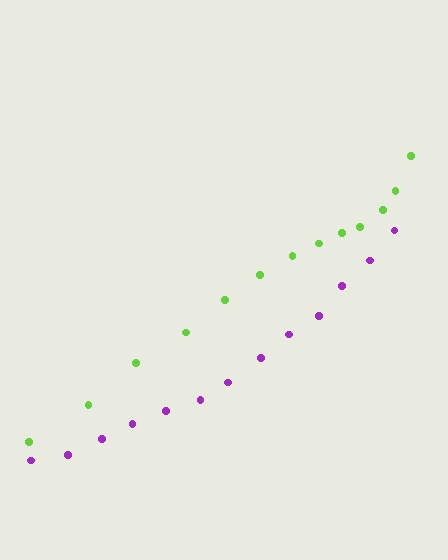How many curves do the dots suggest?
There are 2 distinct paths.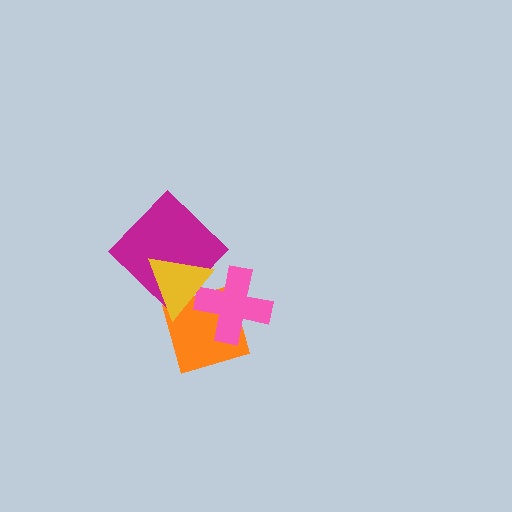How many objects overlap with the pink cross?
2 objects overlap with the pink cross.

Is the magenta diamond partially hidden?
Yes, it is partially covered by another shape.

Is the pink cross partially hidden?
Yes, it is partially covered by another shape.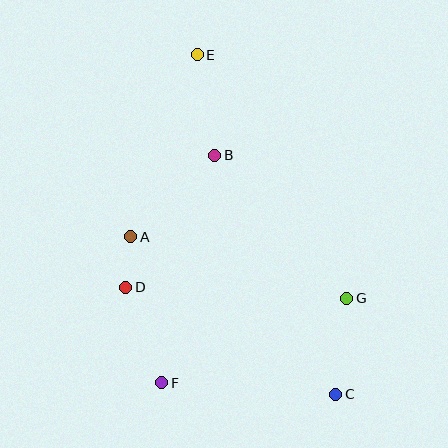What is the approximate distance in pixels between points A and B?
The distance between A and B is approximately 117 pixels.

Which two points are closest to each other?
Points A and D are closest to each other.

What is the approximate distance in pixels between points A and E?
The distance between A and E is approximately 194 pixels.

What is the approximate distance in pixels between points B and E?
The distance between B and E is approximately 102 pixels.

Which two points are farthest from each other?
Points C and E are farthest from each other.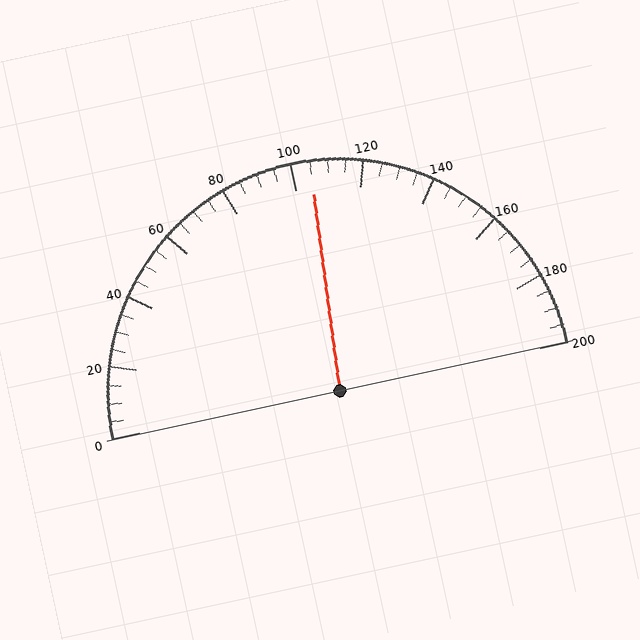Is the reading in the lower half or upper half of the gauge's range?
The reading is in the upper half of the range (0 to 200).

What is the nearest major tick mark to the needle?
The nearest major tick mark is 100.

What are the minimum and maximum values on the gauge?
The gauge ranges from 0 to 200.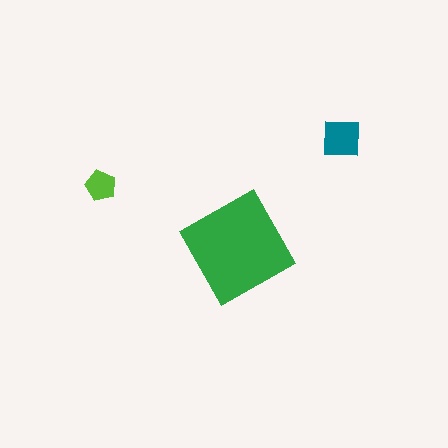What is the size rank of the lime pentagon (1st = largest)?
3rd.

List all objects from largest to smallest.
The green square, the teal square, the lime pentagon.